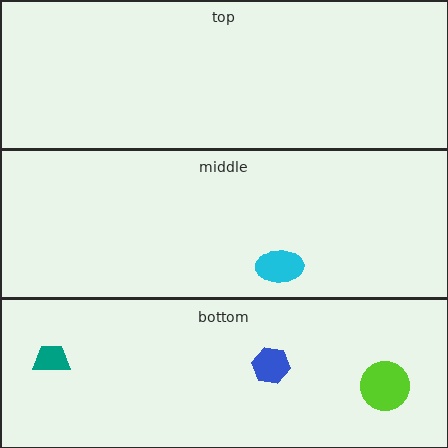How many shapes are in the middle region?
1.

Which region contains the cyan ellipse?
The middle region.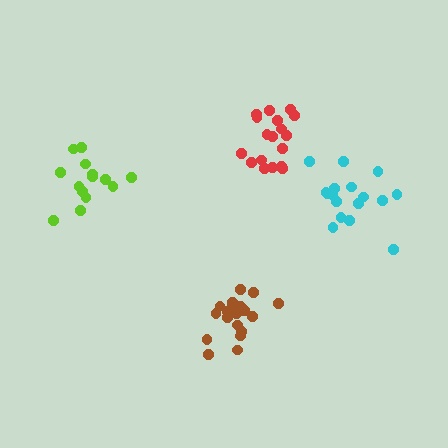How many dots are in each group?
Group 1: 17 dots, Group 2: 19 dots, Group 3: 18 dots, Group 4: 14 dots (68 total).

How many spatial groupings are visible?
There are 4 spatial groupings.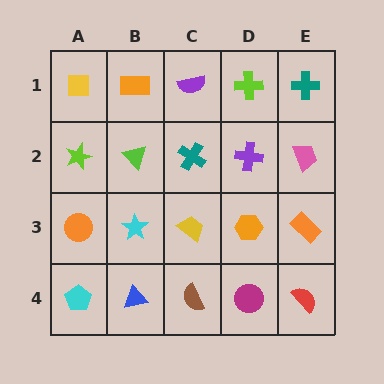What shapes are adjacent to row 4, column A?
An orange circle (row 3, column A), a blue triangle (row 4, column B).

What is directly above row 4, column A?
An orange circle.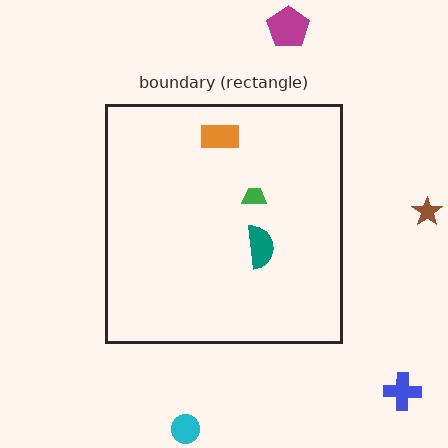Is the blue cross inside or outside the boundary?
Outside.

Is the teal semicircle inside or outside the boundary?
Inside.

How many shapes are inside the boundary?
3 inside, 4 outside.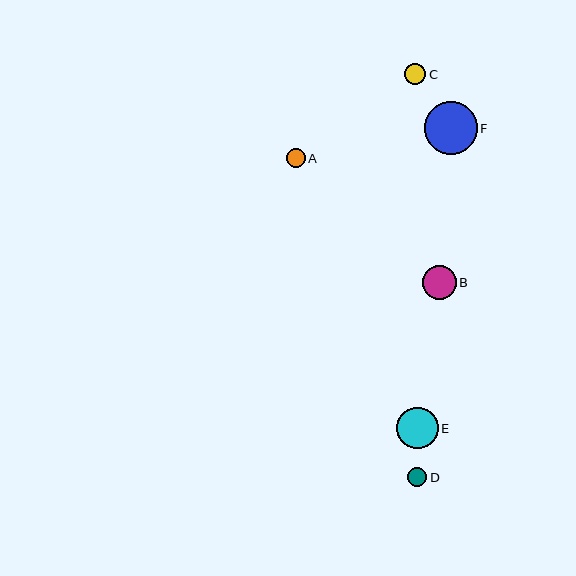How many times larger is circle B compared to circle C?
Circle B is approximately 1.6 times the size of circle C.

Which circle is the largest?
Circle F is the largest with a size of approximately 53 pixels.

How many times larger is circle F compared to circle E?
Circle F is approximately 1.3 times the size of circle E.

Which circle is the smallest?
Circle A is the smallest with a size of approximately 19 pixels.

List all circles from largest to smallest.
From largest to smallest: F, E, B, C, D, A.